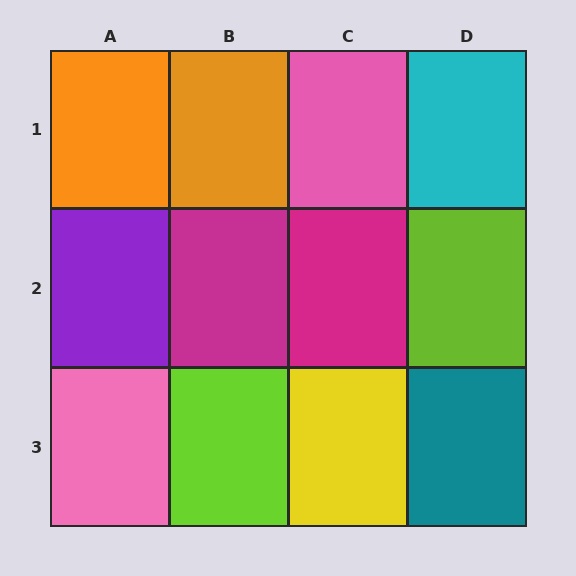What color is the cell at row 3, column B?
Lime.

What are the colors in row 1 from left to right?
Orange, orange, pink, cyan.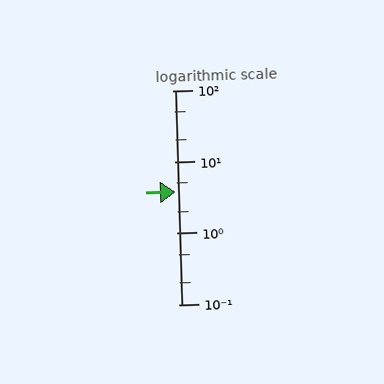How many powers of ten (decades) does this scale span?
The scale spans 3 decades, from 0.1 to 100.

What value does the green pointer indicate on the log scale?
The pointer indicates approximately 3.8.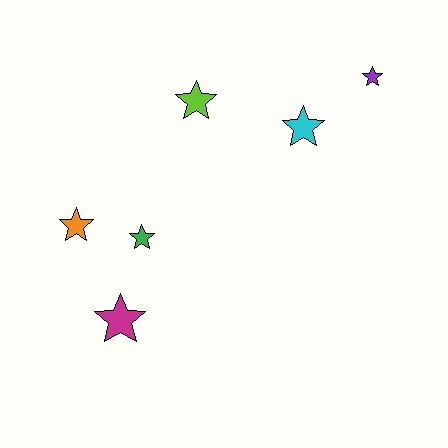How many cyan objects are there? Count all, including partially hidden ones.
There is 1 cyan object.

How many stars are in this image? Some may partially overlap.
There are 6 stars.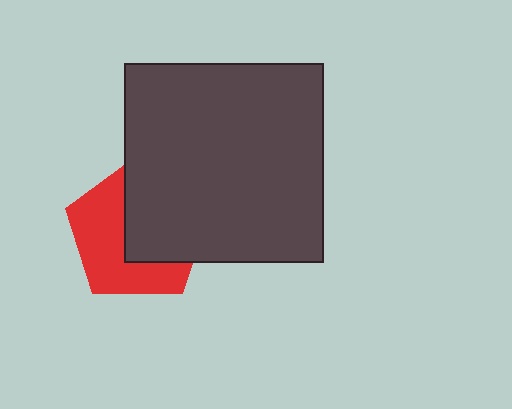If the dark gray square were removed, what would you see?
You would see the complete red pentagon.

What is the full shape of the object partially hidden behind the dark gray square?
The partially hidden object is a red pentagon.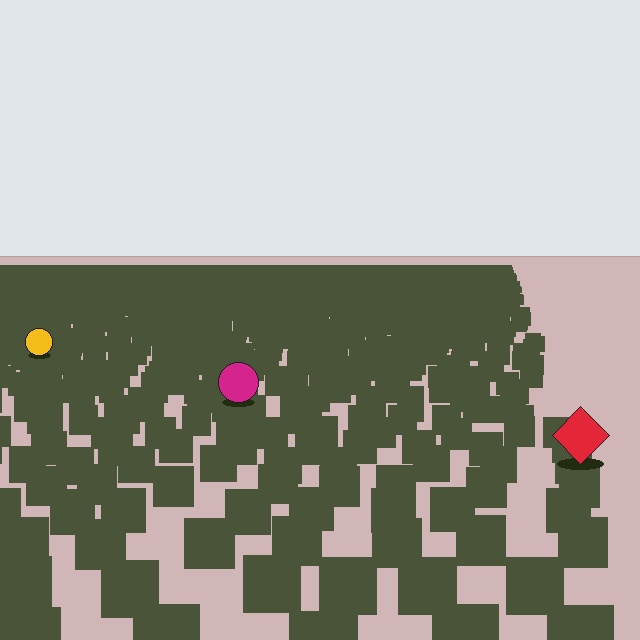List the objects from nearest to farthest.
From nearest to farthest: the red diamond, the magenta circle, the yellow circle.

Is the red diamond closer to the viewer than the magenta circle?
Yes. The red diamond is closer — you can tell from the texture gradient: the ground texture is coarser near it.